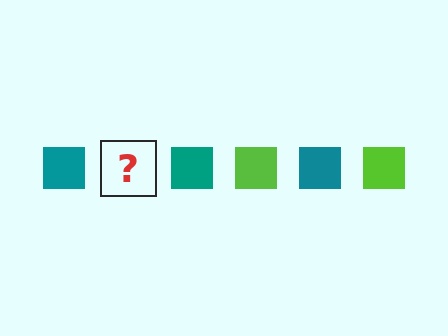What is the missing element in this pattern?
The missing element is a lime square.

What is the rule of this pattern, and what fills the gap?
The rule is that the pattern cycles through teal, lime squares. The gap should be filled with a lime square.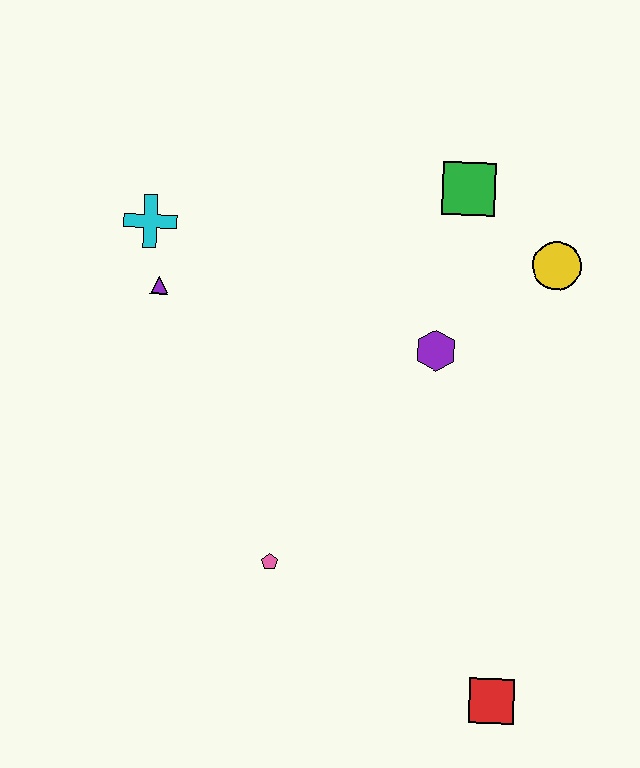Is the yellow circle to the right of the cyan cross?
Yes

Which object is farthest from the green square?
The red square is farthest from the green square.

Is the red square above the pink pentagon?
No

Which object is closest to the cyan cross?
The purple triangle is closest to the cyan cross.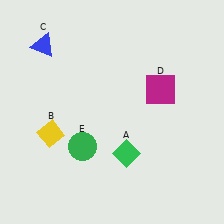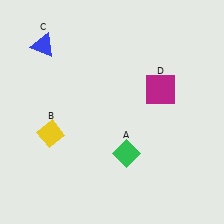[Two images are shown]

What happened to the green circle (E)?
The green circle (E) was removed in Image 2. It was in the bottom-left area of Image 1.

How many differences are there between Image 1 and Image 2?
There is 1 difference between the two images.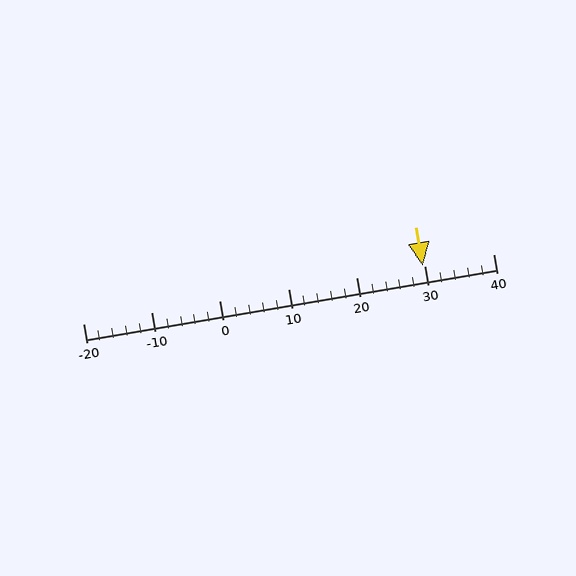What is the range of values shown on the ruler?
The ruler shows values from -20 to 40.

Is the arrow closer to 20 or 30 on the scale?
The arrow is closer to 30.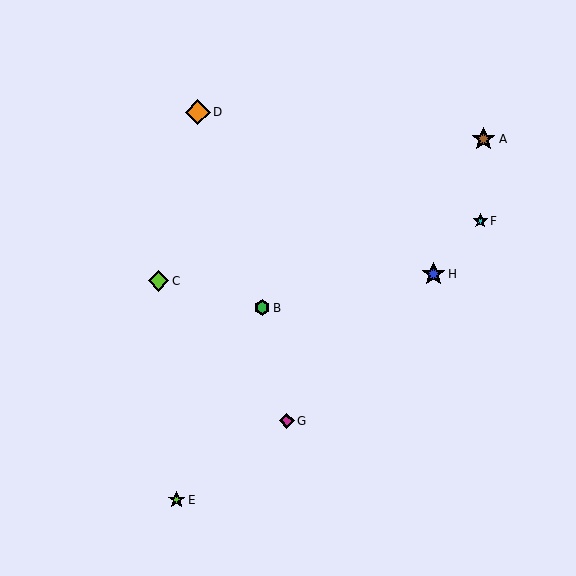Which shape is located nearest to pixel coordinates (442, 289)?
The blue star (labeled H) at (434, 274) is nearest to that location.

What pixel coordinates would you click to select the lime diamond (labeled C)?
Click at (159, 281) to select the lime diamond C.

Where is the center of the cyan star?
The center of the cyan star is at (480, 221).